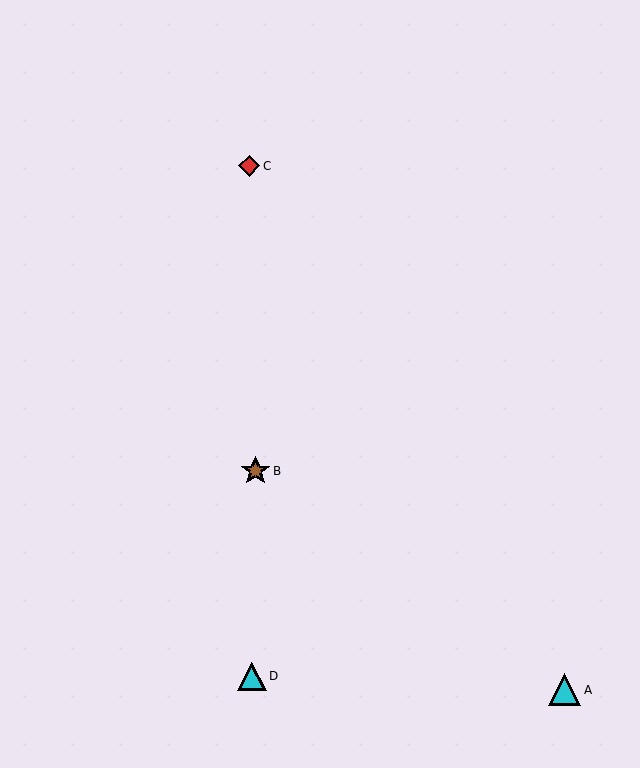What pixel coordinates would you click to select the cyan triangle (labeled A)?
Click at (565, 690) to select the cyan triangle A.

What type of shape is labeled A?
Shape A is a cyan triangle.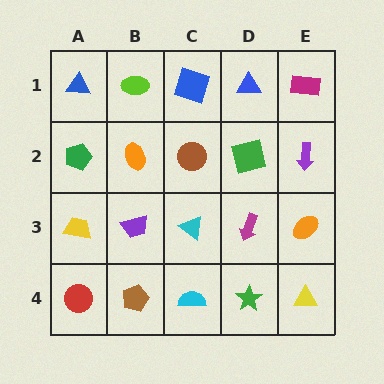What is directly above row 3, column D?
A green square.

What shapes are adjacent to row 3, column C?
A brown circle (row 2, column C), a cyan semicircle (row 4, column C), a purple trapezoid (row 3, column B), a magenta arrow (row 3, column D).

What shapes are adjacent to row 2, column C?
A blue square (row 1, column C), a cyan triangle (row 3, column C), an orange ellipse (row 2, column B), a green square (row 2, column D).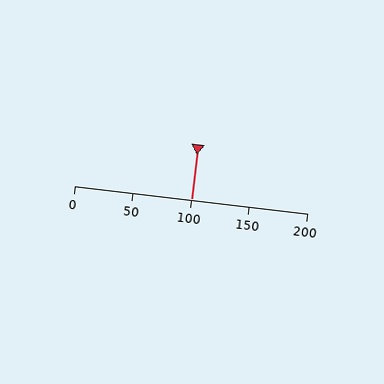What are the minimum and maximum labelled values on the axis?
The axis runs from 0 to 200.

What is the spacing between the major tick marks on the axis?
The major ticks are spaced 50 apart.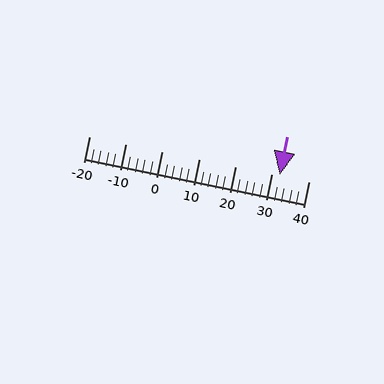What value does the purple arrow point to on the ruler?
The purple arrow points to approximately 32.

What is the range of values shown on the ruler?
The ruler shows values from -20 to 40.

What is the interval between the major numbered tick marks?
The major tick marks are spaced 10 units apart.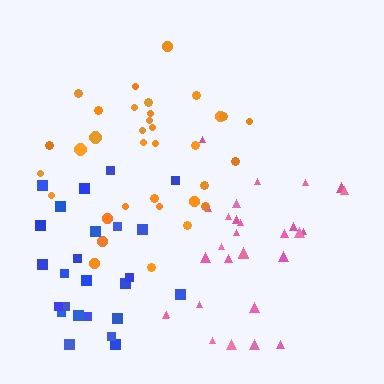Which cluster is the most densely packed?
Orange.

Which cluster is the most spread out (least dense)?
Blue.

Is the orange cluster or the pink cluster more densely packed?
Orange.